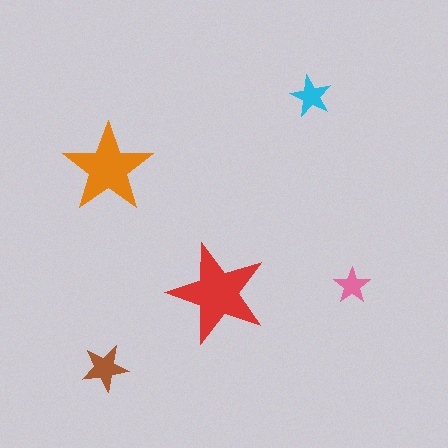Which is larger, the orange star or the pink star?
The orange one.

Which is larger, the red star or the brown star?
The red one.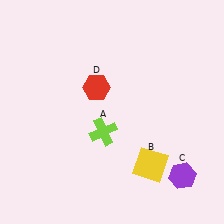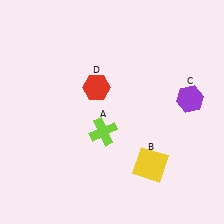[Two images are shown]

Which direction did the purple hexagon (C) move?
The purple hexagon (C) moved up.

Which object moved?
The purple hexagon (C) moved up.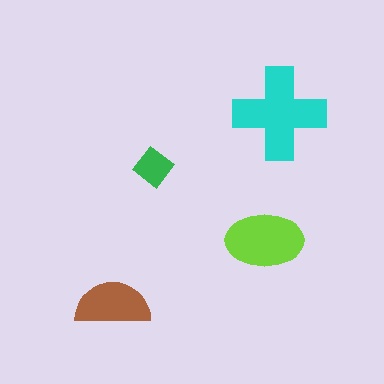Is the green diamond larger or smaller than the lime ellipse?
Smaller.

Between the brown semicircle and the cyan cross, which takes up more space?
The cyan cross.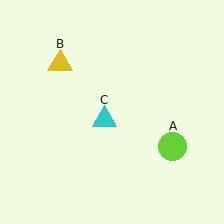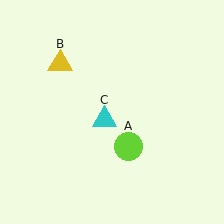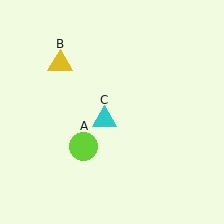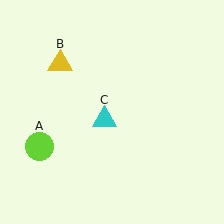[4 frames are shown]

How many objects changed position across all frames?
1 object changed position: lime circle (object A).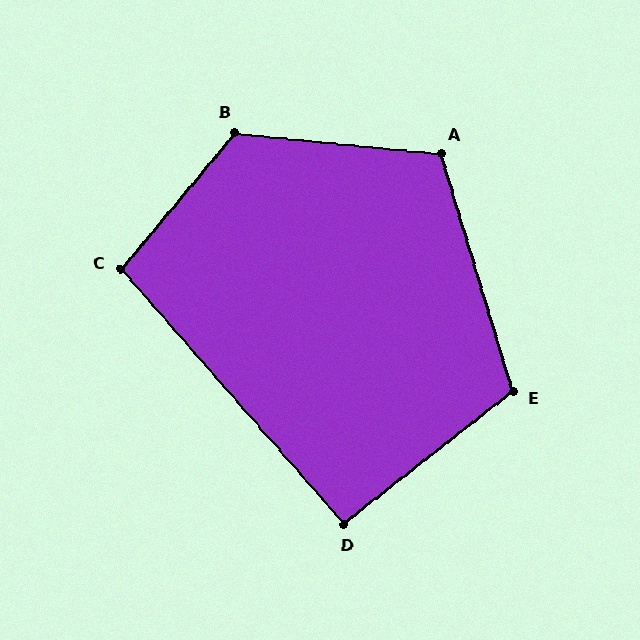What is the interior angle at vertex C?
Approximately 99 degrees (obtuse).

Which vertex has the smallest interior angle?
D, at approximately 93 degrees.